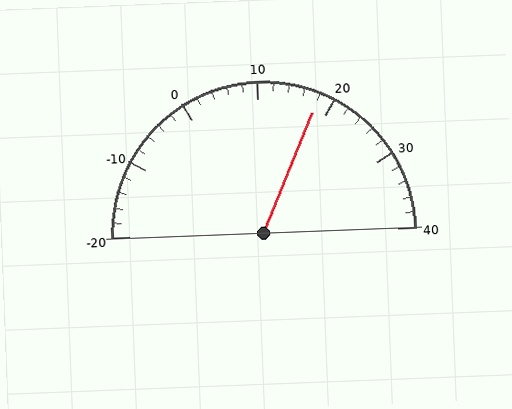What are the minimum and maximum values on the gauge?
The gauge ranges from -20 to 40.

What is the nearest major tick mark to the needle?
The nearest major tick mark is 20.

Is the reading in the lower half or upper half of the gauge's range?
The reading is in the upper half of the range (-20 to 40).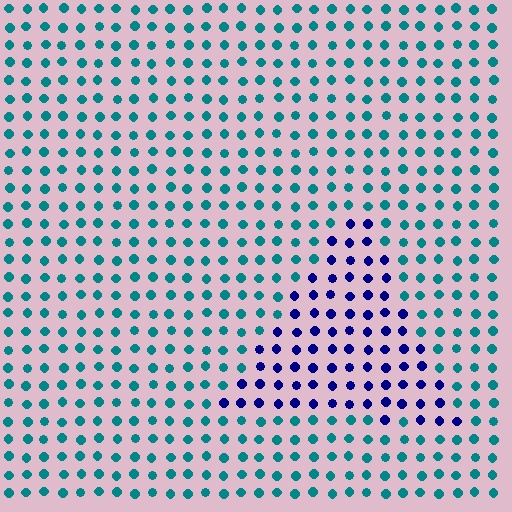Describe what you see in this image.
The image is filled with small teal elements in a uniform arrangement. A triangle-shaped region is visible where the elements are tinted to a slightly different hue, forming a subtle color boundary.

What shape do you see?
I see a triangle.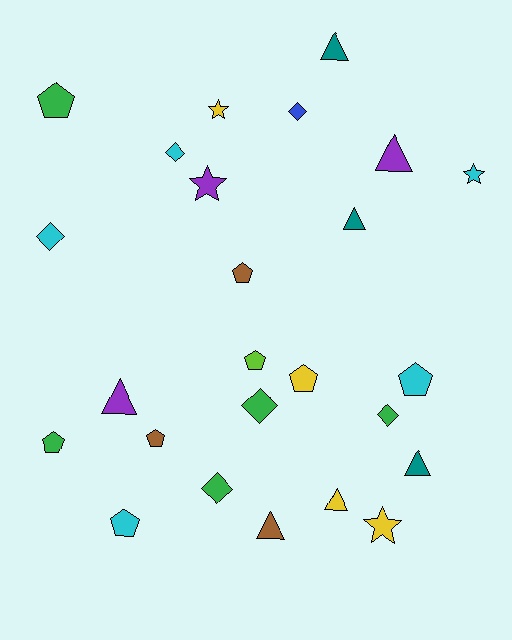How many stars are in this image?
There are 4 stars.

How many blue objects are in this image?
There is 1 blue object.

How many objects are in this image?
There are 25 objects.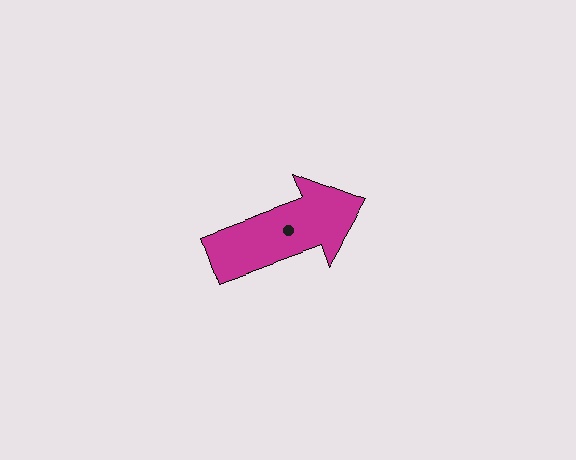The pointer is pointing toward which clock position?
Roughly 2 o'clock.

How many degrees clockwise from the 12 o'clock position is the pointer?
Approximately 70 degrees.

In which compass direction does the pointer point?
East.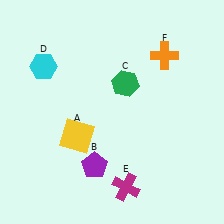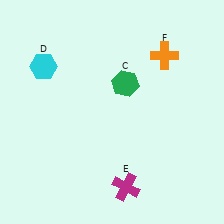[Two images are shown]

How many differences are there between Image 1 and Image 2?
There are 2 differences between the two images.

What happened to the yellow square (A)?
The yellow square (A) was removed in Image 2. It was in the bottom-left area of Image 1.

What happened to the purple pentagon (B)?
The purple pentagon (B) was removed in Image 2. It was in the bottom-left area of Image 1.